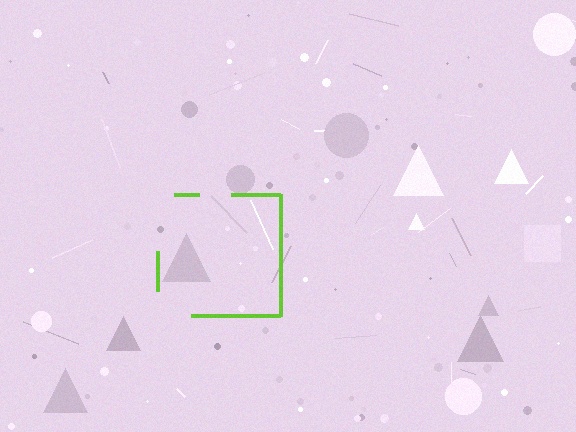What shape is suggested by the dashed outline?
The dashed outline suggests a square.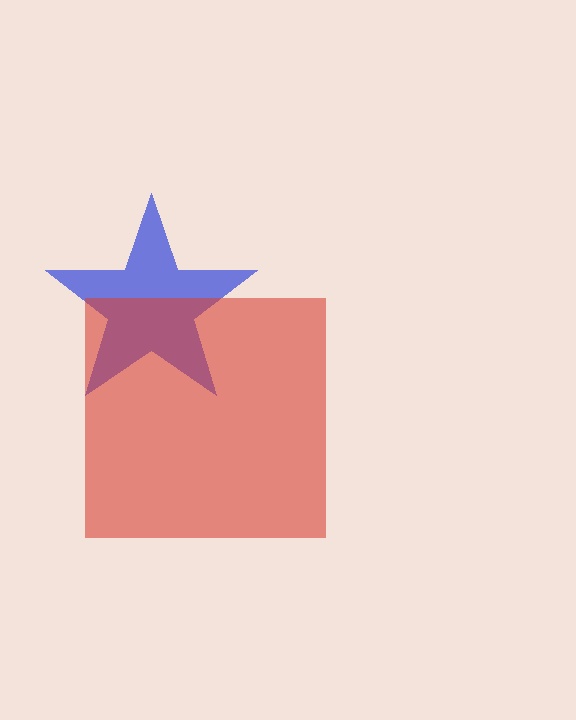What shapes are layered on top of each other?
The layered shapes are: a blue star, a red square.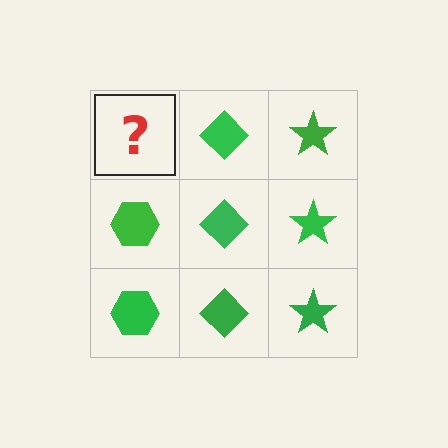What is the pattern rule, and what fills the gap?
The rule is that each column has a consistent shape. The gap should be filled with a green hexagon.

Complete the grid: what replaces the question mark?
The question mark should be replaced with a green hexagon.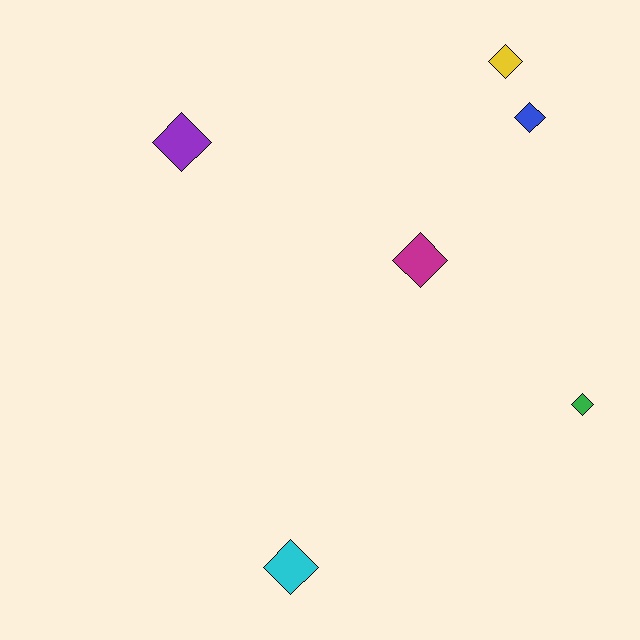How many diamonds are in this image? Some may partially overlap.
There are 6 diamonds.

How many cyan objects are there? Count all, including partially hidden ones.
There is 1 cyan object.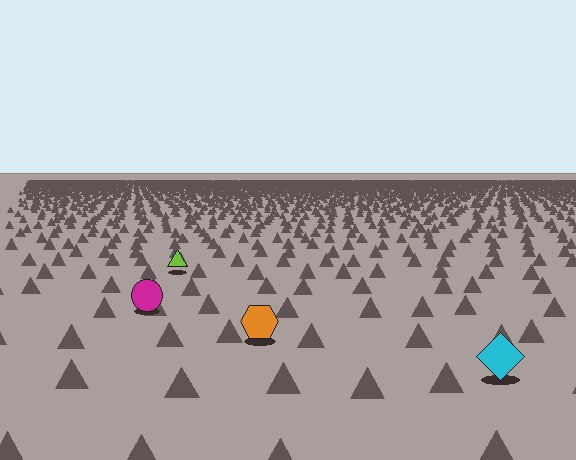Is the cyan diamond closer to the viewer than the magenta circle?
Yes. The cyan diamond is closer — you can tell from the texture gradient: the ground texture is coarser near it.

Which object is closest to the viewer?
The cyan diamond is closest. The texture marks near it are larger and more spread out.